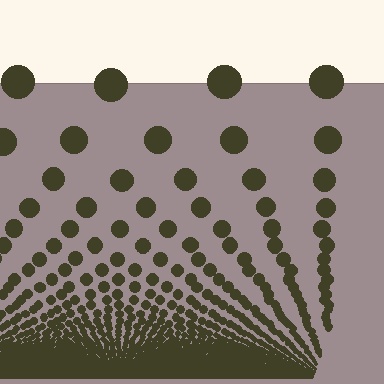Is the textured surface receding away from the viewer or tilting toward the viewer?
The surface appears to tilt toward the viewer. Texture elements get larger and sparser toward the top.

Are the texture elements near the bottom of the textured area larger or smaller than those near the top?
Smaller. The gradient is inverted — elements near the bottom are smaller and denser.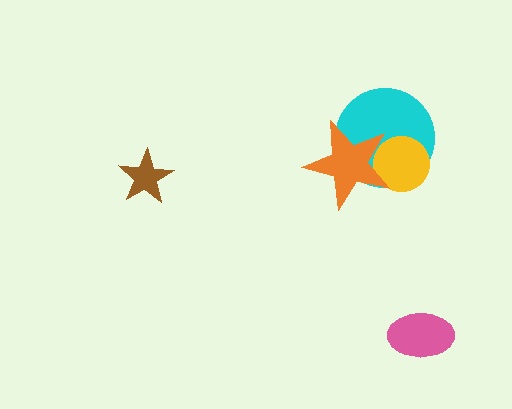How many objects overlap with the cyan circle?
2 objects overlap with the cyan circle.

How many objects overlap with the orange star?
2 objects overlap with the orange star.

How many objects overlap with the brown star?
0 objects overlap with the brown star.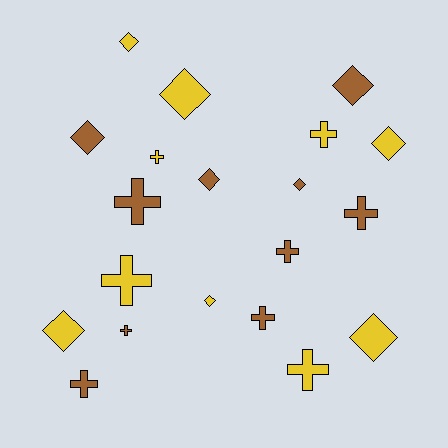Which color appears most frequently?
Yellow, with 10 objects.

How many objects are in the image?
There are 20 objects.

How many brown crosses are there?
There are 6 brown crosses.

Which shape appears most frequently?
Diamond, with 10 objects.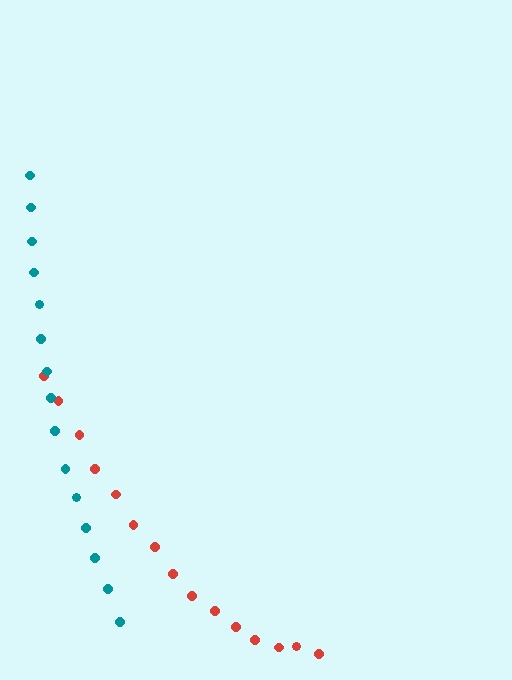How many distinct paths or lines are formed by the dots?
There are 2 distinct paths.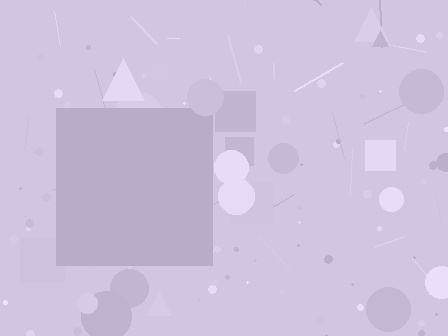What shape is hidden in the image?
A square is hidden in the image.